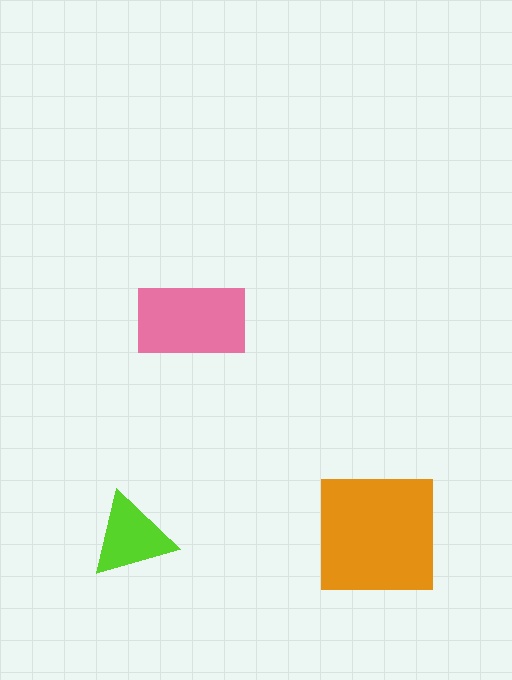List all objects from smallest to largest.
The lime triangle, the pink rectangle, the orange square.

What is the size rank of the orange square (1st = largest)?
1st.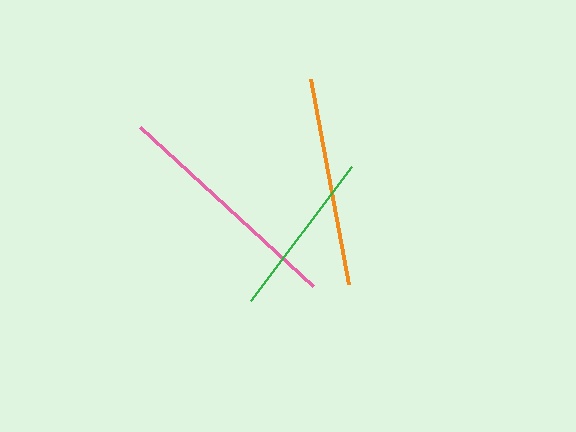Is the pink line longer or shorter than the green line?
The pink line is longer than the green line.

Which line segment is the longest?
The pink line is the longest at approximately 235 pixels.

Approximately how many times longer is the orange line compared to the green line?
The orange line is approximately 1.2 times the length of the green line.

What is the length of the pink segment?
The pink segment is approximately 235 pixels long.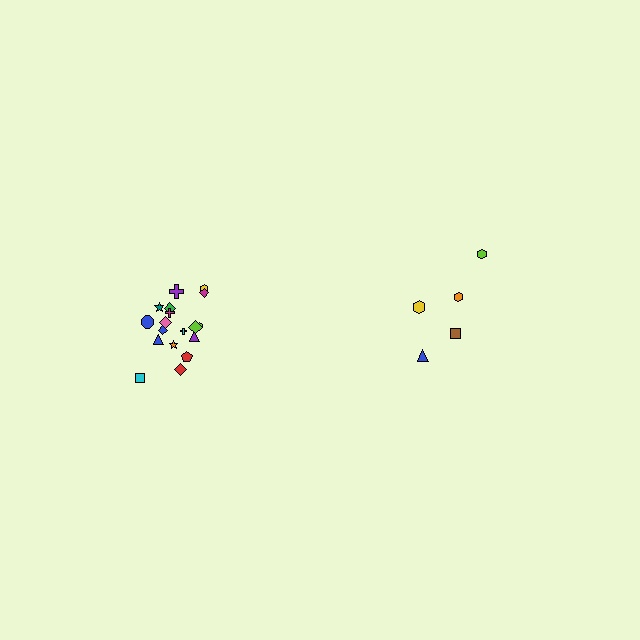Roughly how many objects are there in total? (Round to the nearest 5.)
Roughly 25 objects in total.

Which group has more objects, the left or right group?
The left group.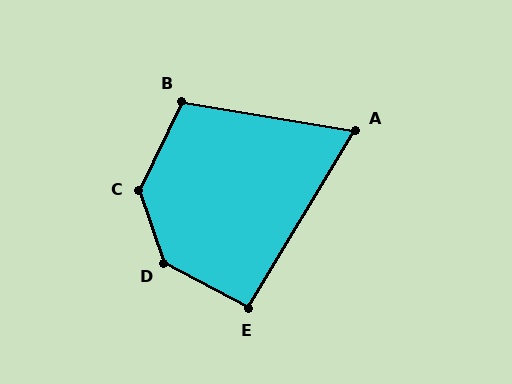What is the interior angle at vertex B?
Approximately 106 degrees (obtuse).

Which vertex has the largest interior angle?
D, at approximately 136 degrees.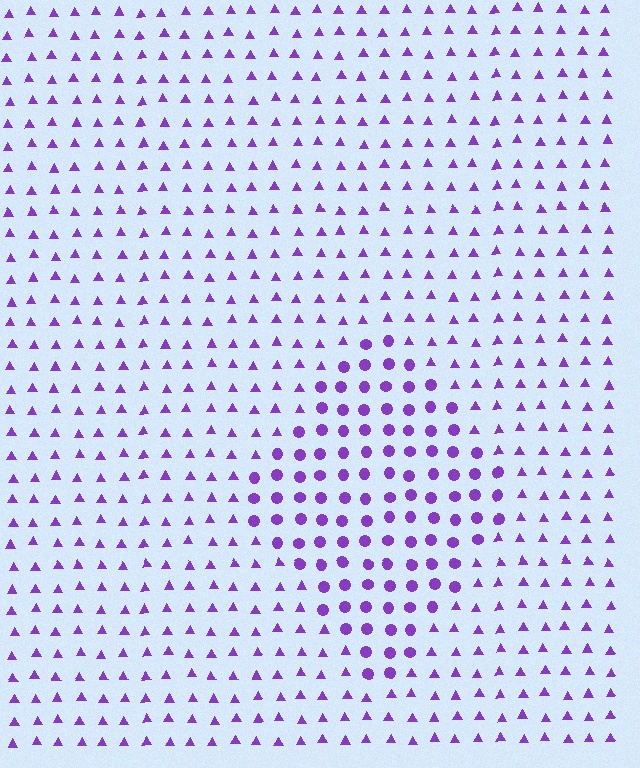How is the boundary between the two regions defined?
The boundary is defined by a change in element shape: circles inside vs. triangles outside. All elements share the same color and spacing.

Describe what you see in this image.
The image is filled with small purple elements arranged in a uniform grid. A diamond-shaped region contains circles, while the surrounding area contains triangles. The boundary is defined purely by the change in element shape.